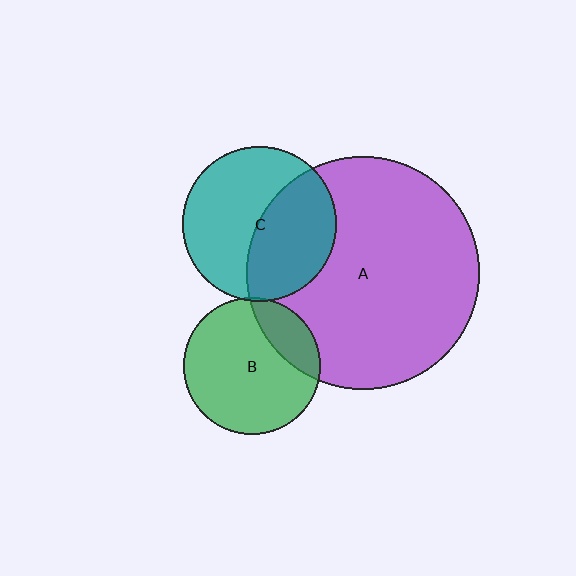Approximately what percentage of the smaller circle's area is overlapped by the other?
Approximately 5%.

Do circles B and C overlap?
Yes.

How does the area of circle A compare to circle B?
Approximately 2.9 times.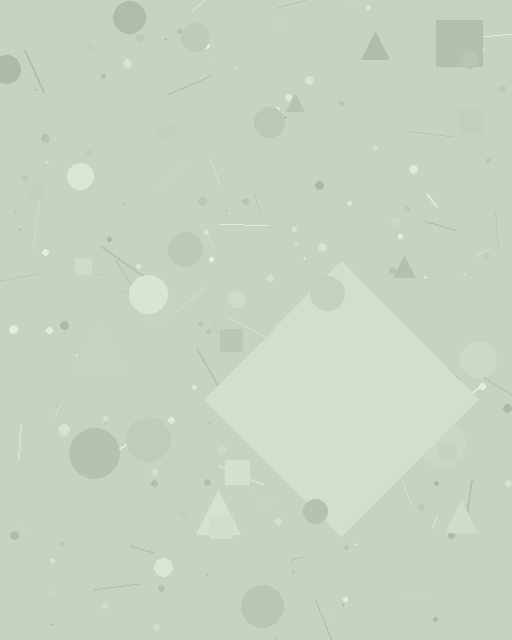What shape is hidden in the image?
A diamond is hidden in the image.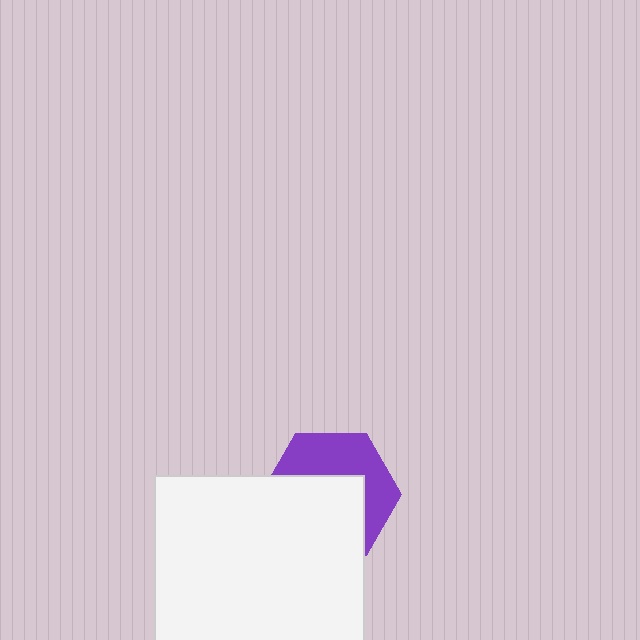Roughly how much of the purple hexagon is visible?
A small part of it is visible (roughly 44%).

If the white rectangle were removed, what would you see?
You would see the complete purple hexagon.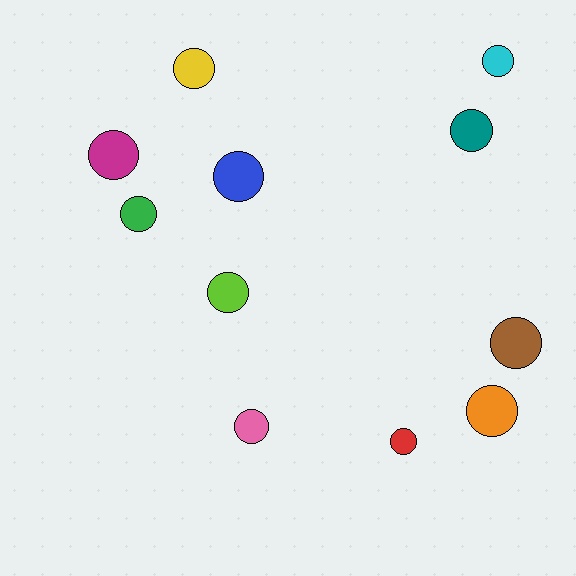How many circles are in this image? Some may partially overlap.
There are 11 circles.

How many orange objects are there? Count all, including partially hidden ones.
There is 1 orange object.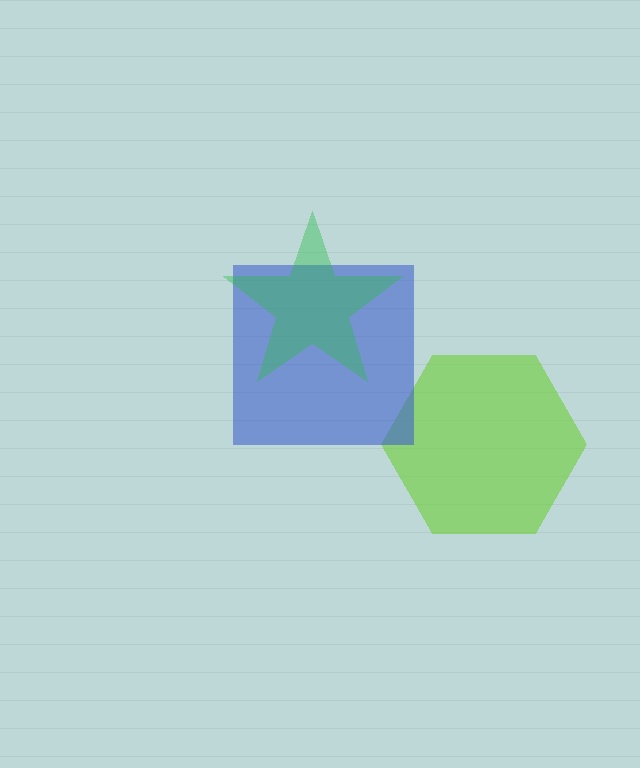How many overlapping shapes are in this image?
There are 3 overlapping shapes in the image.